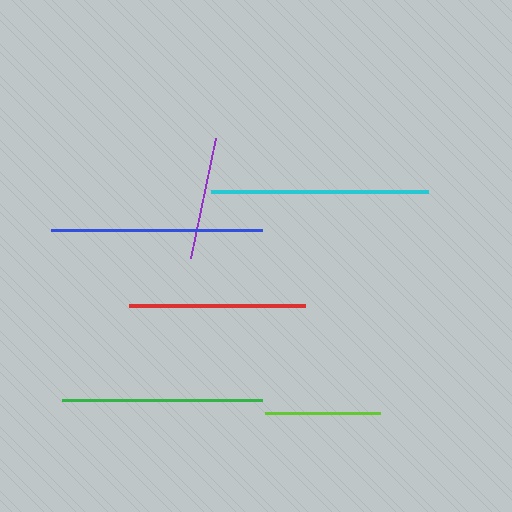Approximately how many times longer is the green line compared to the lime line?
The green line is approximately 1.7 times the length of the lime line.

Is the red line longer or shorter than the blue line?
The blue line is longer than the red line.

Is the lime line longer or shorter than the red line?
The red line is longer than the lime line.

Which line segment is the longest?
The cyan line is the longest at approximately 217 pixels.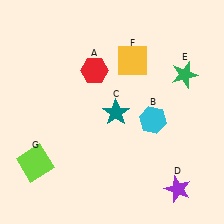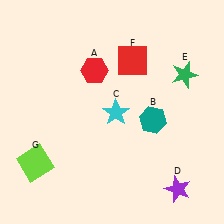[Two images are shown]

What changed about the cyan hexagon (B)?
In Image 1, B is cyan. In Image 2, it changed to teal.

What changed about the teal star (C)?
In Image 1, C is teal. In Image 2, it changed to cyan.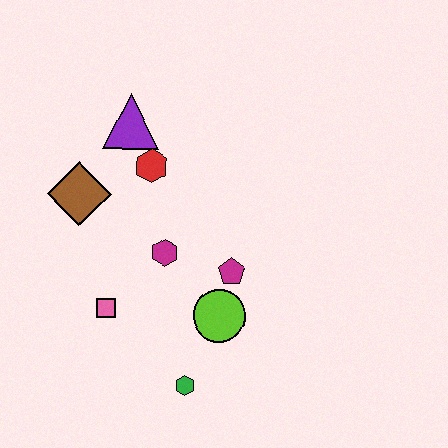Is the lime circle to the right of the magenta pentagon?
No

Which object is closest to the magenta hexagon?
The magenta pentagon is closest to the magenta hexagon.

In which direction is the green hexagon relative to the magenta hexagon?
The green hexagon is below the magenta hexagon.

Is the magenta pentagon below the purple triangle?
Yes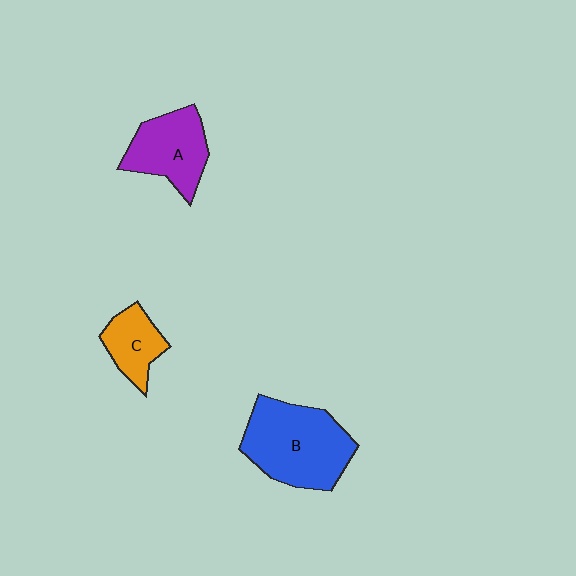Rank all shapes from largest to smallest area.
From largest to smallest: B (blue), A (purple), C (orange).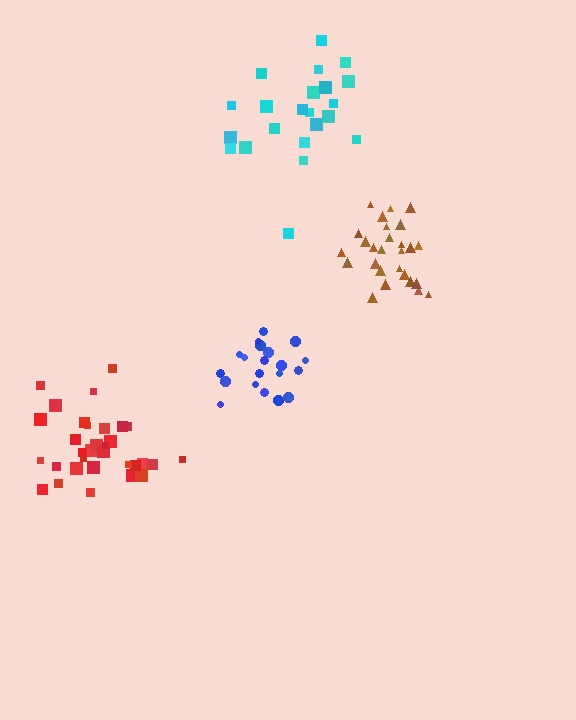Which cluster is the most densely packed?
Brown.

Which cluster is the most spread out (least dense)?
Cyan.